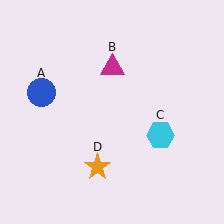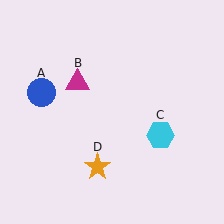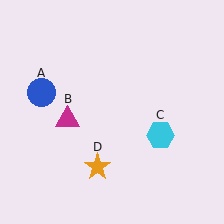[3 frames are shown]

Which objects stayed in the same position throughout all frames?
Blue circle (object A) and cyan hexagon (object C) and orange star (object D) remained stationary.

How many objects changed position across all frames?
1 object changed position: magenta triangle (object B).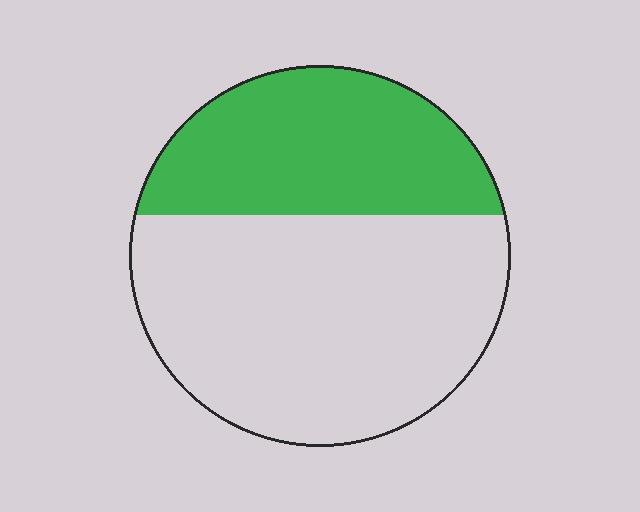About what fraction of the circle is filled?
About three eighths (3/8).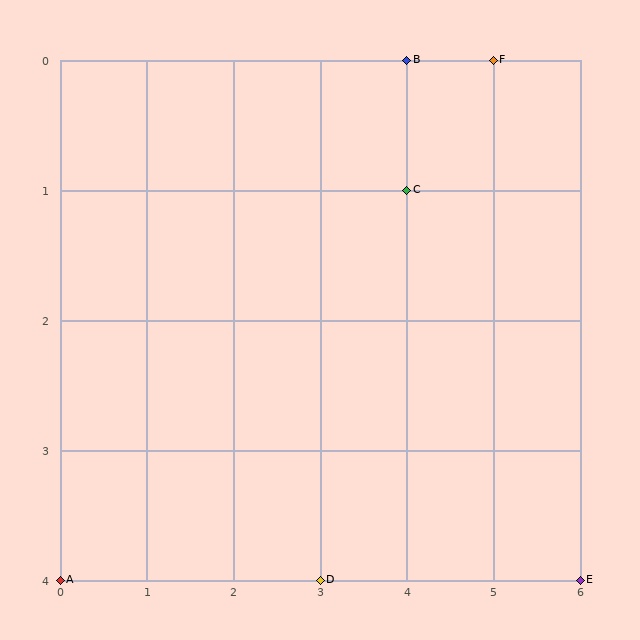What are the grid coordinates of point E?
Point E is at grid coordinates (6, 4).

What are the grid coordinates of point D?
Point D is at grid coordinates (3, 4).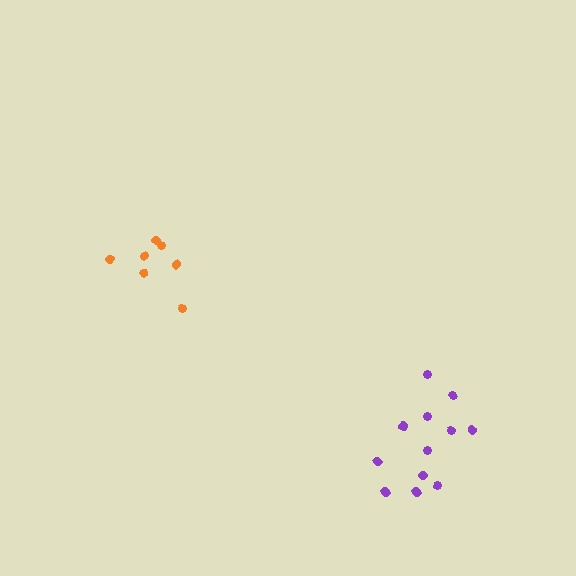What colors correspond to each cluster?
The clusters are colored: purple, orange.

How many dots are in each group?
Group 1: 12 dots, Group 2: 7 dots (19 total).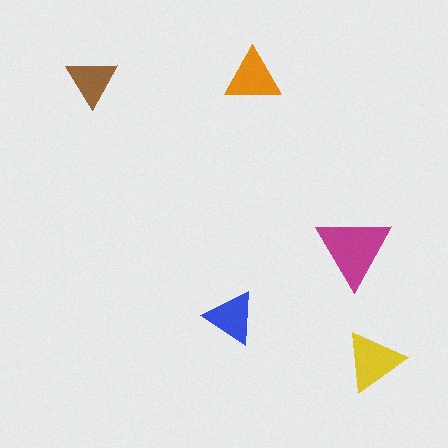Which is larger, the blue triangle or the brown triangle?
The blue one.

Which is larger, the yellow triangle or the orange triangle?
The yellow one.